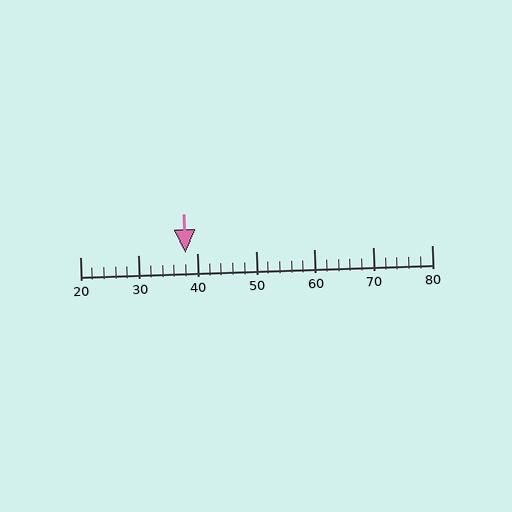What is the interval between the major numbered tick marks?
The major tick marks are spaced 10 units apart.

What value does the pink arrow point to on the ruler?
The pink arrow points to approximately 38.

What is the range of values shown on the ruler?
The ruler shows values from 20 to 80.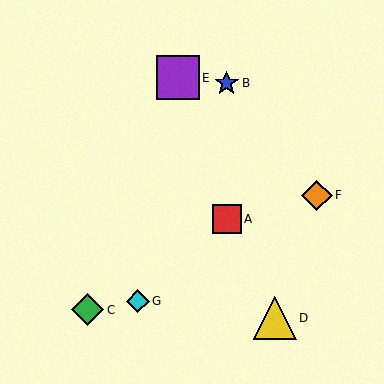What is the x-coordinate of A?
Object A is at x≈227.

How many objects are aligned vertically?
2 objects (A, B) are aligned vertically.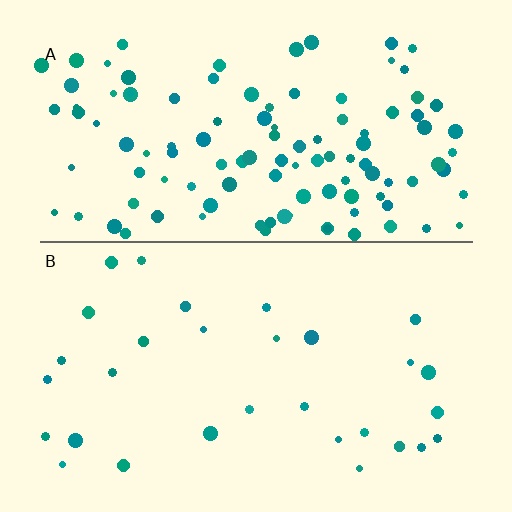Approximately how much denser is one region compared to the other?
Approximately 3.7× — region A over region B.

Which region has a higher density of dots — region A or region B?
A (the top).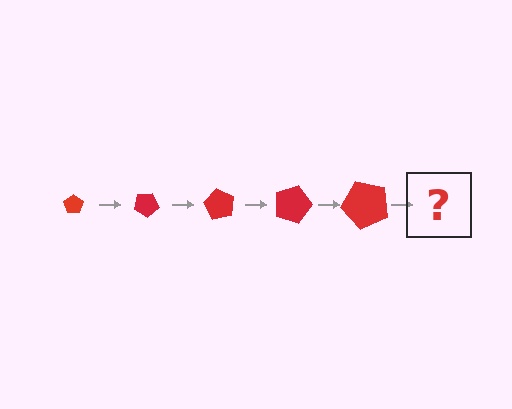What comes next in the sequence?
The next element should be a pentagon, larger than the previous one and rotated 150 degrees from the start.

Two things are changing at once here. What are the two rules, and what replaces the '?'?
The two rules are that the pentagon grows larger each step and it rotates 30 degrees each step. The '?' should be a pentagon, larger than the previous one and rotated 150 degrees from the start.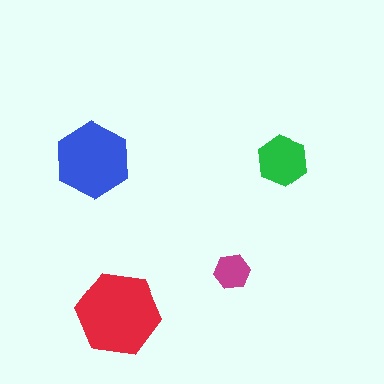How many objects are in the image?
There are 4 objects in the image.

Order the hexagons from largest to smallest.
the red one, the blue one, the green one, the magenta one.